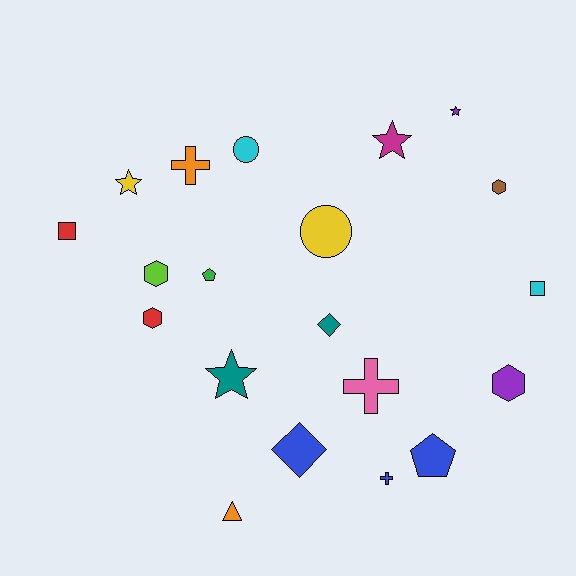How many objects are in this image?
There are 20 objects.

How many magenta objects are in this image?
There is 1 magenta object.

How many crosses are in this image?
There are 3 crosses.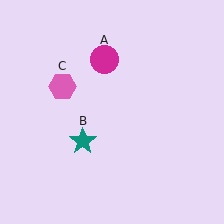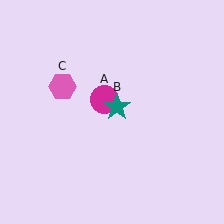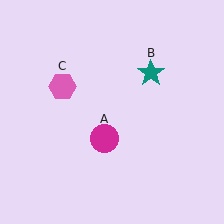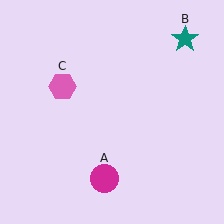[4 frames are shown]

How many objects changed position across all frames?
2 objects changed position: magenta circle (object A), teal star (object B).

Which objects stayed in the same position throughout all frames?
Pink hexagon (object C) remained stationary.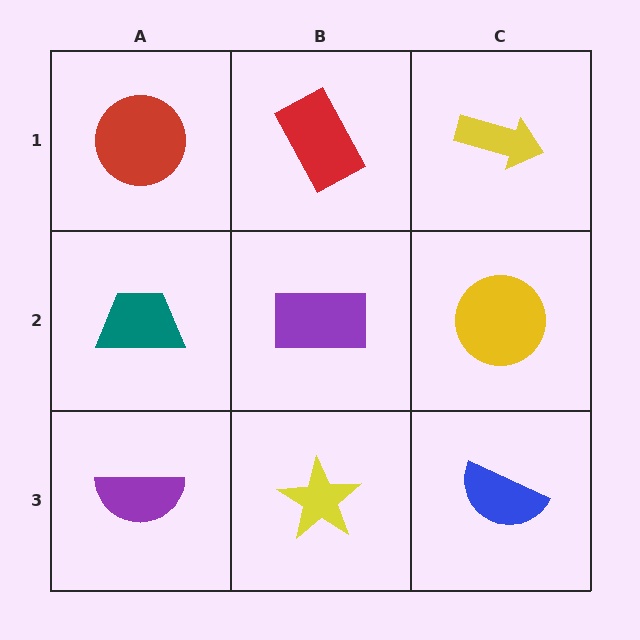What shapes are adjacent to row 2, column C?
A yellow arrow (row 1, column C), a blue semicircle (row 3, column C), a purple rectangle (row 2, column B).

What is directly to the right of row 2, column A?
A purple rectangle.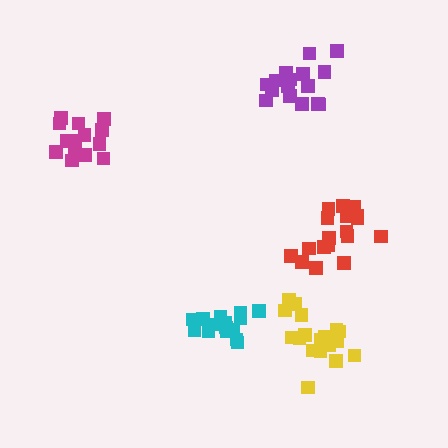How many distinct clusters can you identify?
There are 5 distinct clusters.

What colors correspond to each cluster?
The clusters are colored: cyan, purple, yellow, magenta, red.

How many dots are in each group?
Group 1: 16 dots, Group 2: 16 dots, Group 3: 18 dots, Group 4: 14 dots, Group 5: 18 dots (82 total).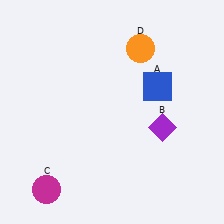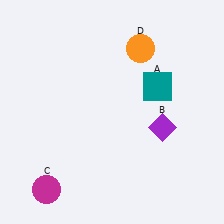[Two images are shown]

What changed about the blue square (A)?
In Image 1, A is blue. In Image 2, it changed to teal.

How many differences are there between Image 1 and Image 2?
There is 1 difference between the two images.